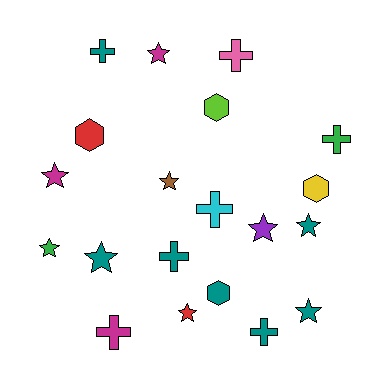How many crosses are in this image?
There are 7 crosses.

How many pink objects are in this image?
There is 1 pink object.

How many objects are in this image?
There are 20 objects.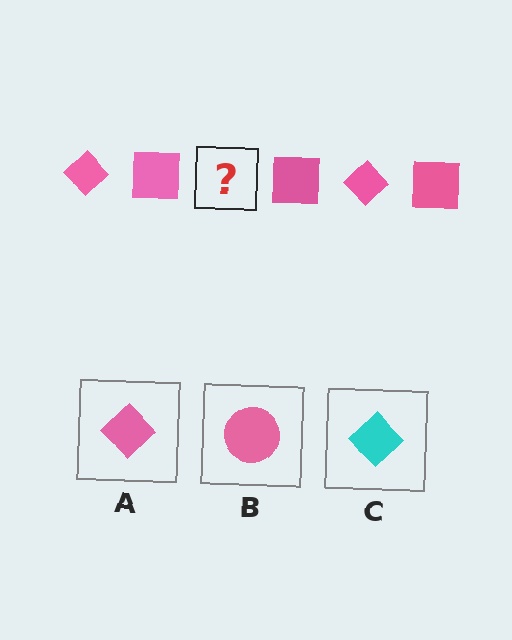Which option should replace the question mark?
Option A.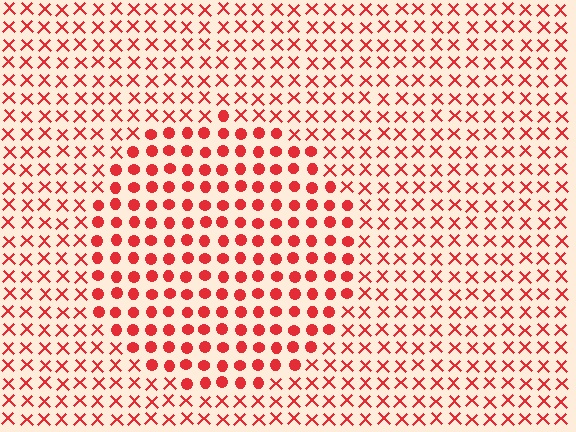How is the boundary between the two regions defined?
The boundary is defined by a change in element shape: circles inside vs. X marks outside. All elements share the same color and spacing.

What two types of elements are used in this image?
The image uses circles inside the circle region and X marks outside it.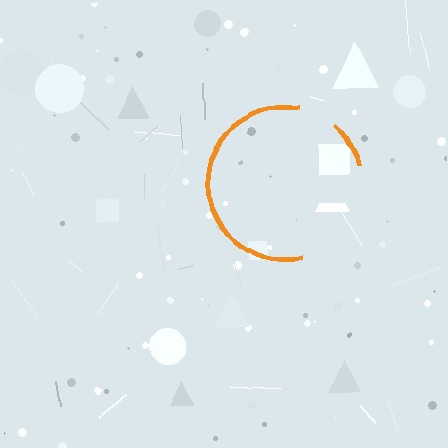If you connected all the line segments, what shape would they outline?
They would outline a circle.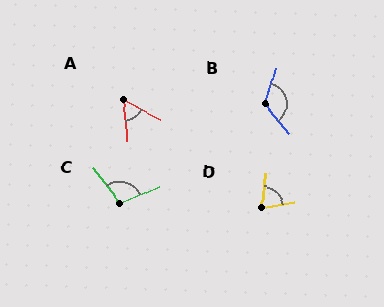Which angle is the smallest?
A, at approximately 56 degrees.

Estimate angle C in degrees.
Approximately 103 degrees.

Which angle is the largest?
B, at approximately 124 degrees.